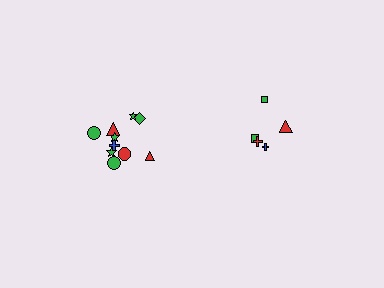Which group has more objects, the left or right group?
The left group.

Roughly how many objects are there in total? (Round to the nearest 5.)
Roughly 15 objects in total.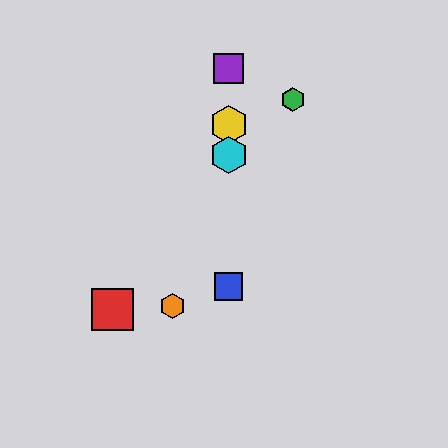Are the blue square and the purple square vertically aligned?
Yes, both are at x≈229.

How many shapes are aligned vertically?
4 shapes (the blue square, the yellow hexagon, the purple square, the cyan hexagon) are aligned vertically.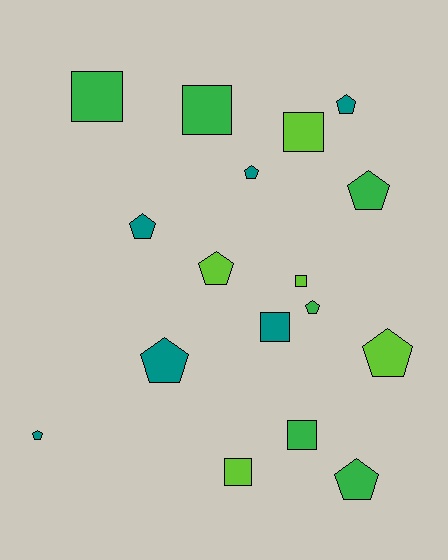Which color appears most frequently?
Teal, with 6 objects.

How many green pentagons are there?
There are 3 green pentagons.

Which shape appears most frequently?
Pentagon, with 10 objects.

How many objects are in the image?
There are 17 objects.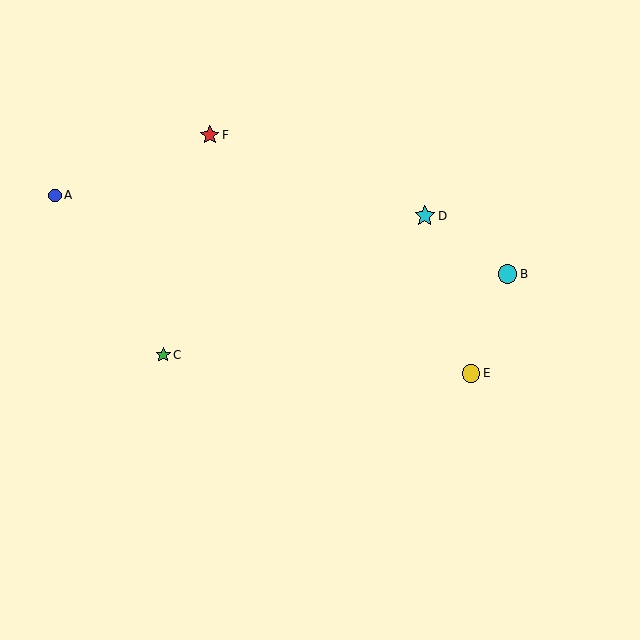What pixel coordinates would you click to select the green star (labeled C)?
Click at (163, 355) to select the green star C.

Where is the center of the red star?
The center of the red star is at (210, 135).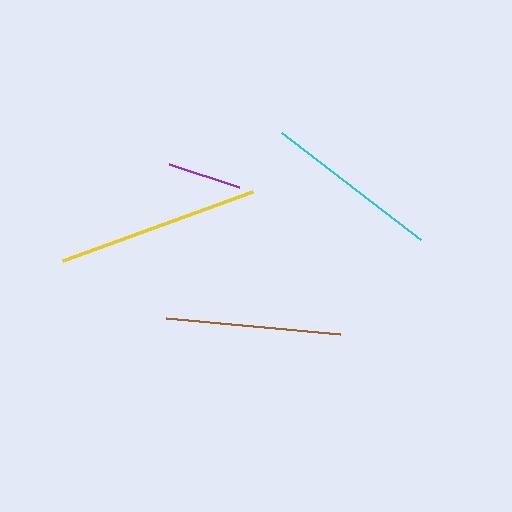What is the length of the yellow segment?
The yellow segment is approximately 202 pixels long.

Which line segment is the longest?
The yellow line is the longest at approximately 202 pixels.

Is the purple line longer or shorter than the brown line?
The brown line is longer than the purple line.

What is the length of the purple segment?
The purple segment is approximately 74 pixels long.